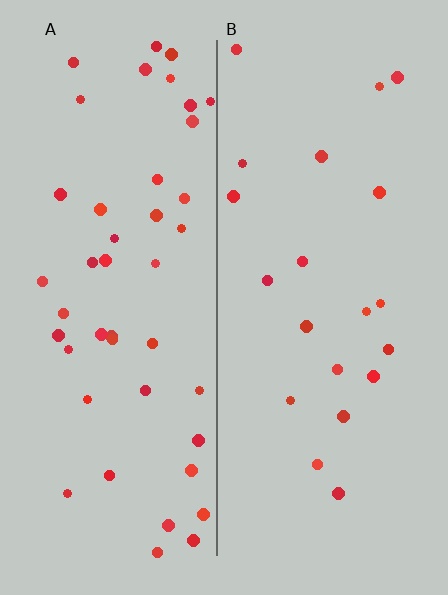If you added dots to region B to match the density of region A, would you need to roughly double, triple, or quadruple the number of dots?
Approximately double.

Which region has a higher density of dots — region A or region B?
A (the left).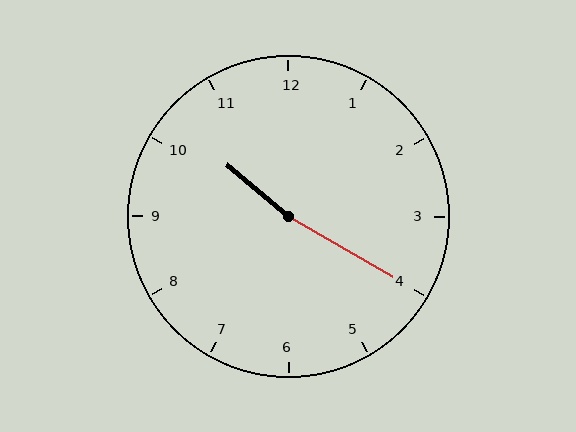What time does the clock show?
10:20.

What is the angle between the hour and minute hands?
Approximately 170 degrees.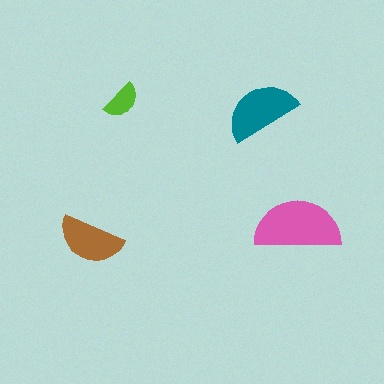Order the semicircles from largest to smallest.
the pink one, the teal one, the brown one, the lime one.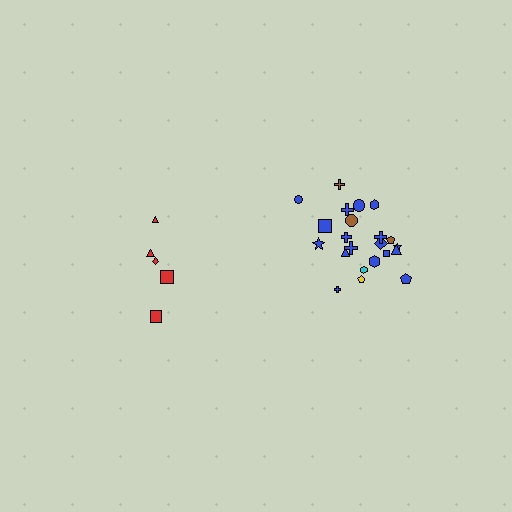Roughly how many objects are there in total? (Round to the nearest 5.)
Roughly 25 objects in total.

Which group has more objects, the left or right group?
The right group.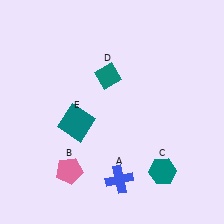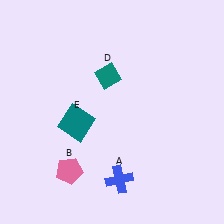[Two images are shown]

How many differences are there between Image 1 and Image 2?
There is 1 difference between the two images.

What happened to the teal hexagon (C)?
The teal hexagon (C) was removed in Image 2. It was in the bottom-right area of Image 1.